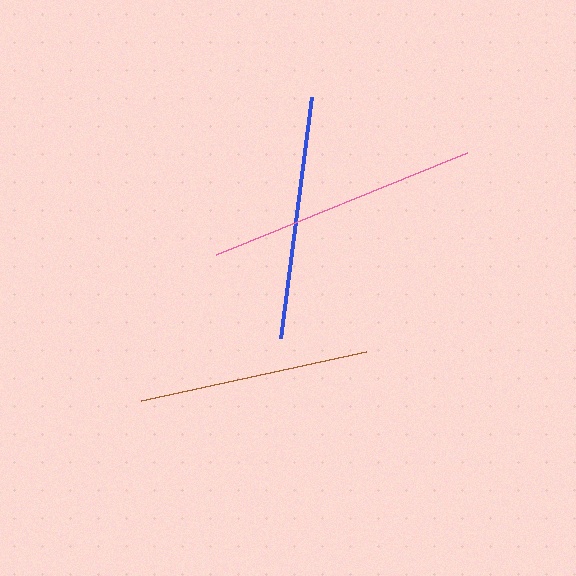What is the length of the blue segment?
The blue segment is approximately 243 pixels long.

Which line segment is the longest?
The pink line is the longest at approximately 271 pixels.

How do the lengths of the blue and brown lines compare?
The blue and brown lines are approximately the same length.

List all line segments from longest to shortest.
From longest to shortest: pink, blue, brown.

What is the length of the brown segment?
The brown segment is approximately 230 pixels long.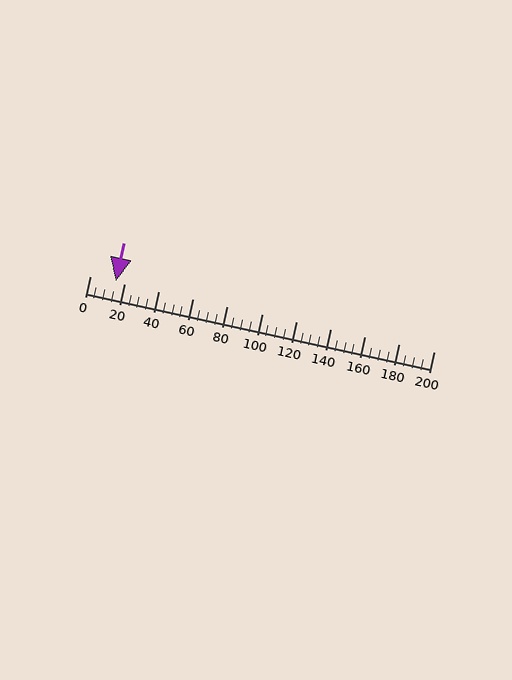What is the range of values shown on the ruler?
The ruler shows values from 0 to 200.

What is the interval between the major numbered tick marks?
The major tick marks are spaced 20 units apart.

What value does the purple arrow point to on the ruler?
The purple arrow points to approximately 15.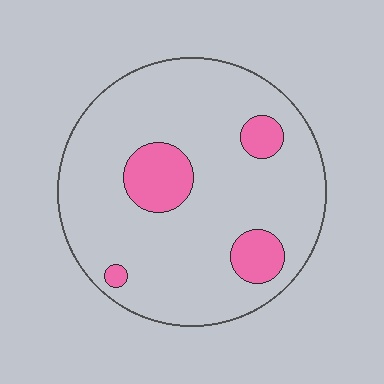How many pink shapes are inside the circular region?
4.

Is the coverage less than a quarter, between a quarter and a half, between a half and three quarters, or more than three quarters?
Less than a quarter.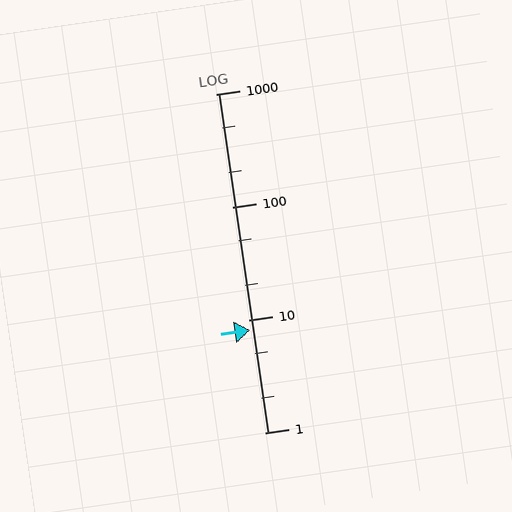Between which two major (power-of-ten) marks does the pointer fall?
The pointer is between 1 and 10.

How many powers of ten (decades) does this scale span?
The scale spans 3 decades, from 1 to 1000.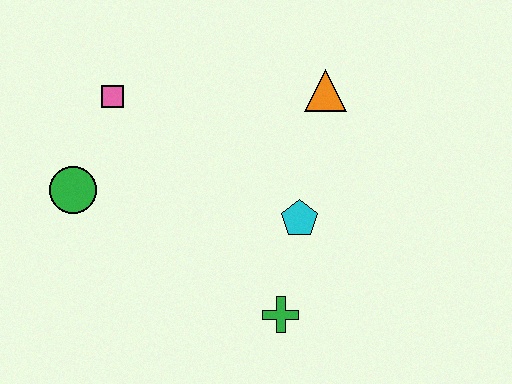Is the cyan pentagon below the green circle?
Yes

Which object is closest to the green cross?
The cyan pentagon is closest to the green cross.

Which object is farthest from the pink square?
The green cross is farthest from the pink square.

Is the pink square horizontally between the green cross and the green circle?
Yes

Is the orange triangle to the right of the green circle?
Yes